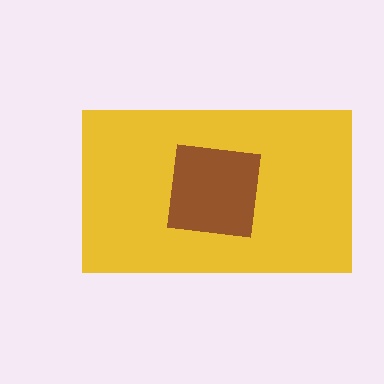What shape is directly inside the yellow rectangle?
The brown square.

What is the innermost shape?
The brown square.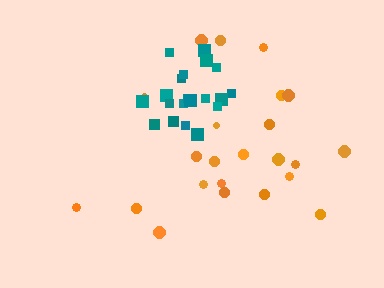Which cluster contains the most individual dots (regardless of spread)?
Orange (23).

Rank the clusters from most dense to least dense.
teal, orange.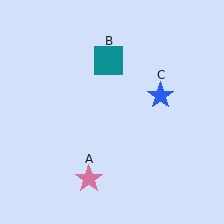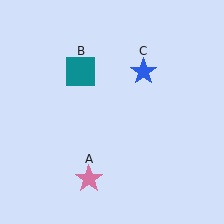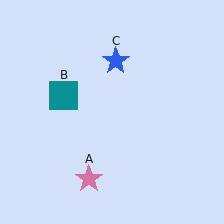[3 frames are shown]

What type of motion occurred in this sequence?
The teal square (object B), blue star (object C) rotated counterclockwise around the center of the scene.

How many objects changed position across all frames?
2 objects changed position: teal square (object B), blue star (object C).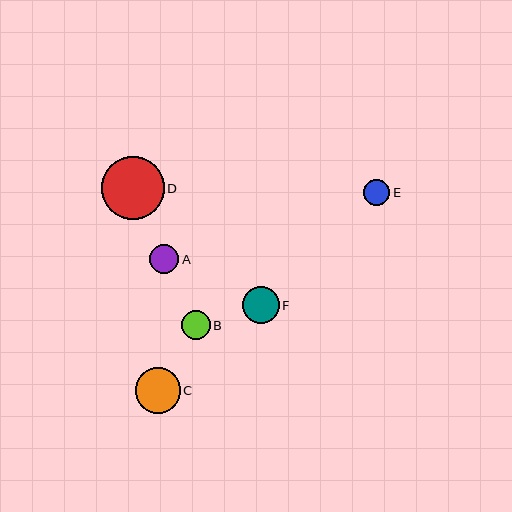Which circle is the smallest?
Circle E is the smallest with a size of approximately 26 pixels.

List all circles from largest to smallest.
From largest to smallest: D, C, F, B, A, E.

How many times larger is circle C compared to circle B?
Circle C is approximately 1.5 times the size of circle B.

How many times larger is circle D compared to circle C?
Circle D is approximately 1.4 times the size of circle C.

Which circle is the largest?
Circle D is the largest with a size of approximately 63 pixels.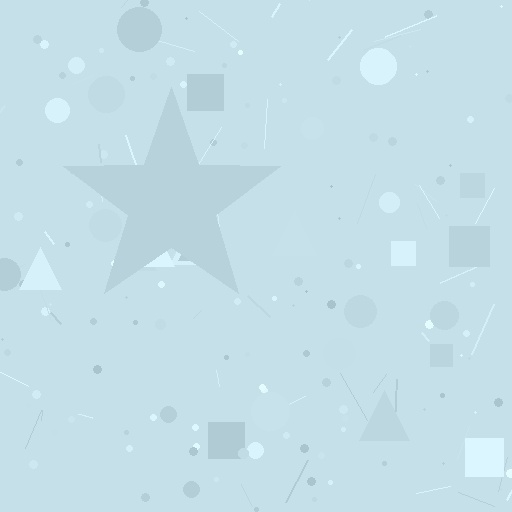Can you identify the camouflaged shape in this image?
The camouflaged shape is a star.